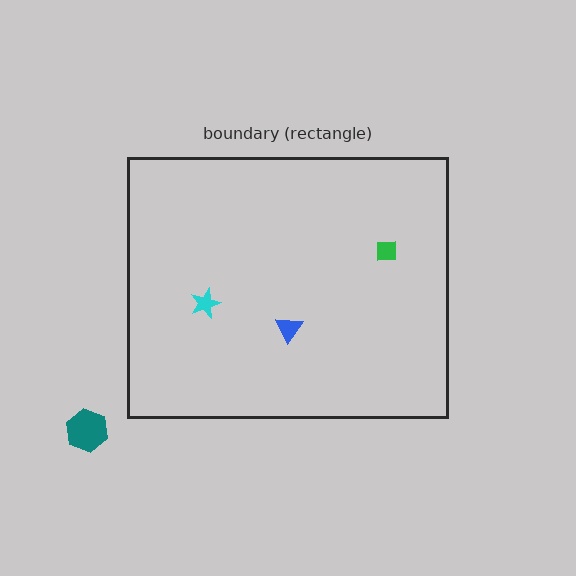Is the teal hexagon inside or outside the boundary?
Outside.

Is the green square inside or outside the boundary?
Inside.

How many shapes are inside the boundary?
3 inside, 1 outside.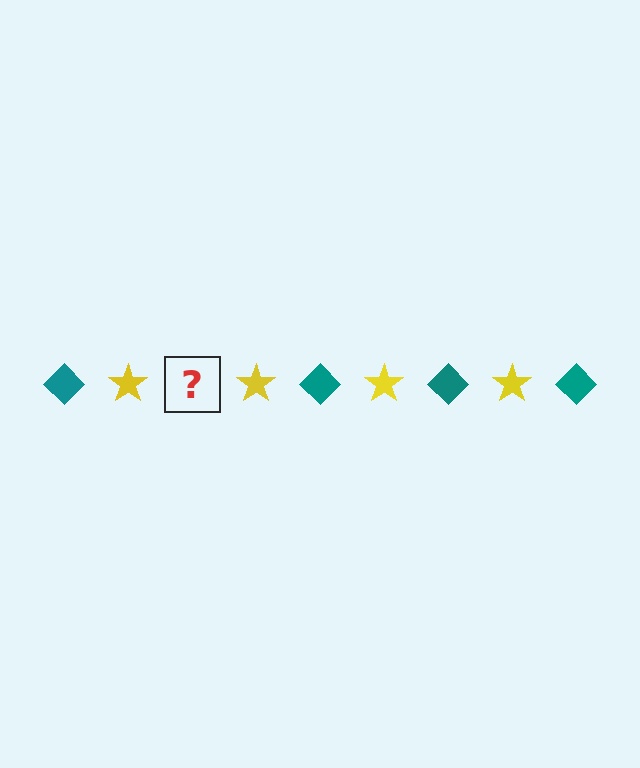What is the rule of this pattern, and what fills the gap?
The rule is that the pattern alternates between teal diamond and yellow star. The gap should be filled with a teal diamond.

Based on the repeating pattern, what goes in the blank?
The blank should be a teal diamond.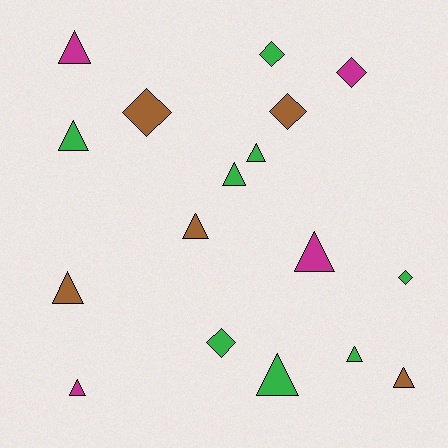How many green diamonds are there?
There are 3 green diamonds.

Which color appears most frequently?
Green, with 8 objects.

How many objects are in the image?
There are 17 objects.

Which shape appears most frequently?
Triangle, with 11 objects.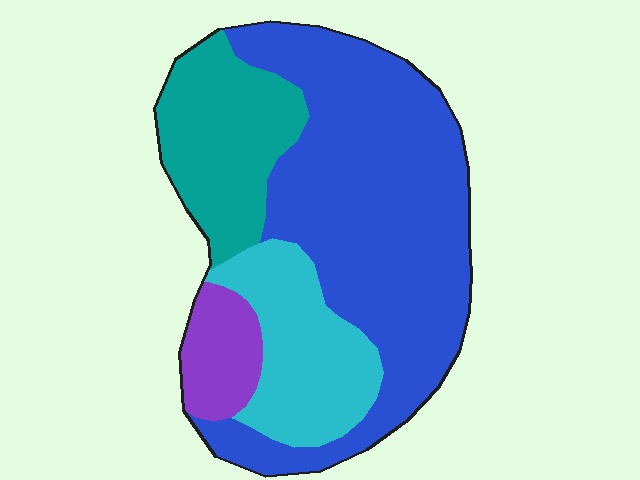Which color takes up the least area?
Purple, at roughly 10%.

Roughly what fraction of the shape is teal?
Teal takes up about one fifth (1/5) of the shape.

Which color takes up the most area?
Blue, at roughly 55%.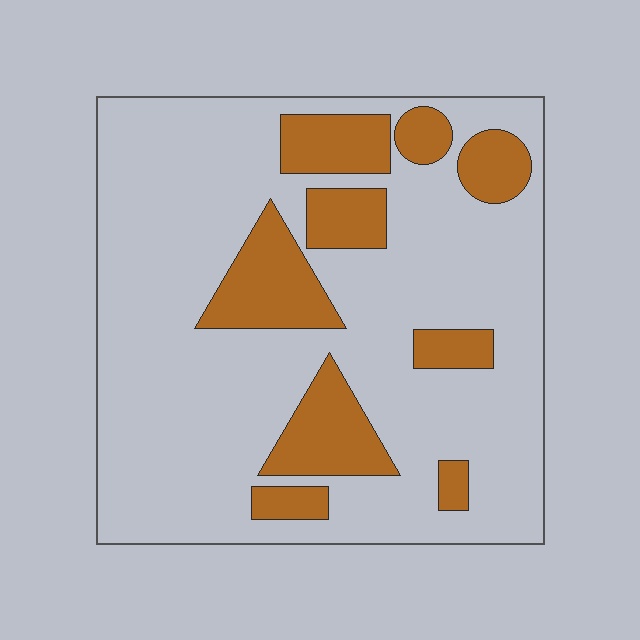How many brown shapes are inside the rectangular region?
9.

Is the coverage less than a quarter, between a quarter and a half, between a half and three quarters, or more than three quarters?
Less than a quarter.